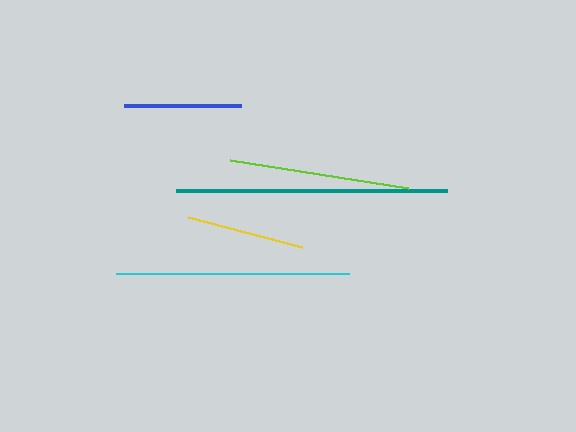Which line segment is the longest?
The teal line is the longest at approximately 271 pixels.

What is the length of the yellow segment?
The yellow segment is approximately 118 pixels long.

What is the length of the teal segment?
The teal segment is approximately 271 pixels long.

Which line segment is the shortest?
The blue line is the shortest at approximately 117 pixels.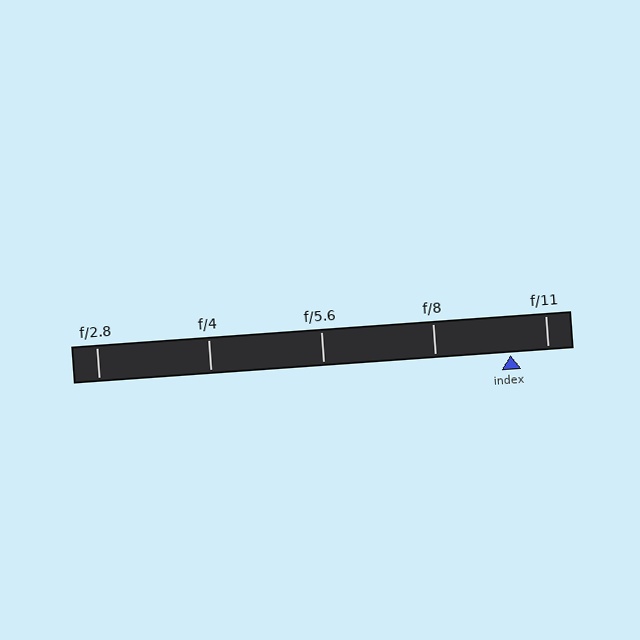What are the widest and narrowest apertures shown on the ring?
The widest aperture shown is f/2.8 and the narrowest is f/11.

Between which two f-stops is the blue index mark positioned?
The index mark is between f/8 and f/11.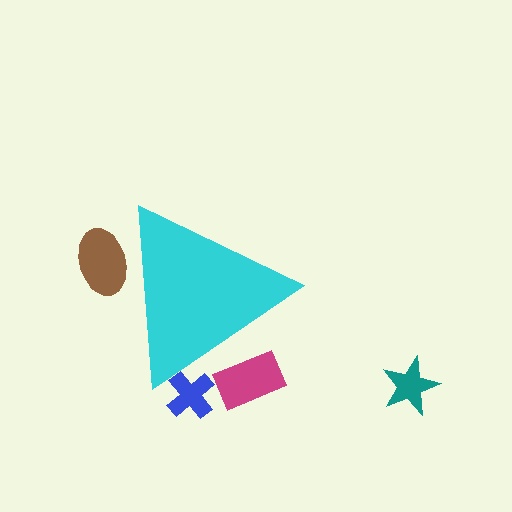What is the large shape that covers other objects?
A cyan triangle.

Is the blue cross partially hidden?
Yes, the blue cross is partially hidden behind the cyan triangle.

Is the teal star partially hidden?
No, the teal star is fully visible.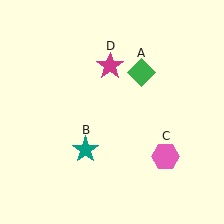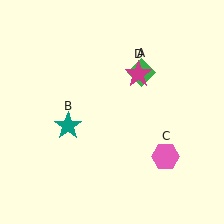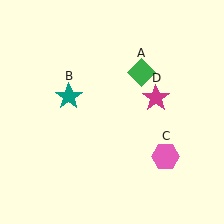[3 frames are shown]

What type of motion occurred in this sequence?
The teal star (object B), magenta star (object D) rotated clockwise around the center of the scene.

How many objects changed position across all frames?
2 objects changed position: teal star (object B), magenta star (object D).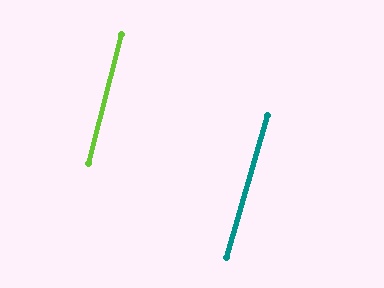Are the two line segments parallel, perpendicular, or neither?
Parallel — their directions differ by only 1.7°.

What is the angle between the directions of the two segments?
Approximately 2 degrees.